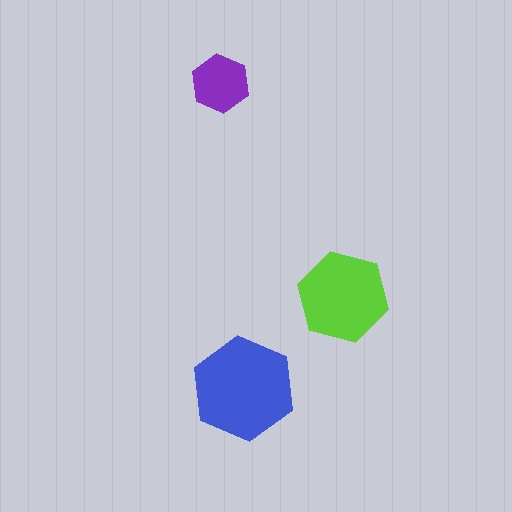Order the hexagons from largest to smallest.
the blue one, the lime one, the purple one.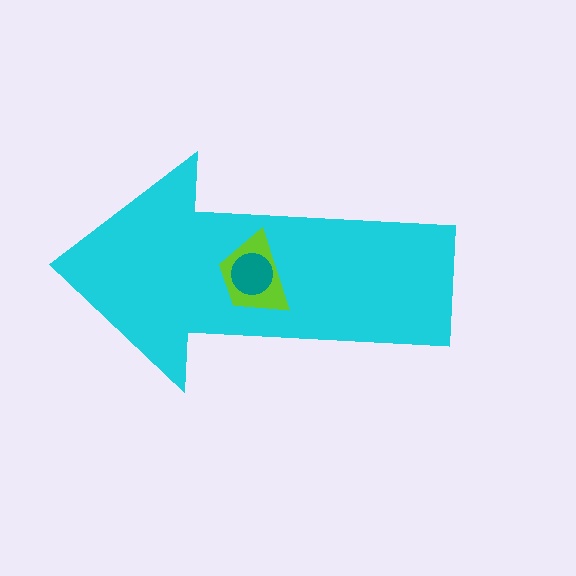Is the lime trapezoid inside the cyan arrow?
Yes.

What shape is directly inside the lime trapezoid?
The teal circle.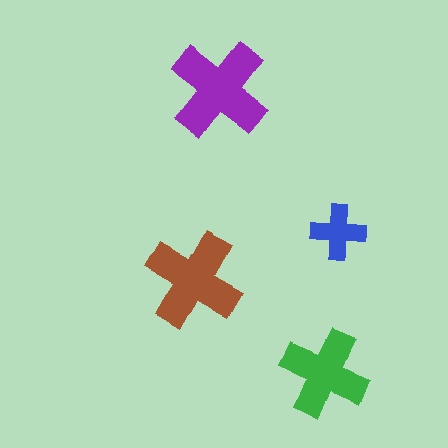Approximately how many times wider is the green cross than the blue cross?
About 1.5 times wider.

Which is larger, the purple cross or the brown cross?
The purple one.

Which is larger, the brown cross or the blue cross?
The brown one.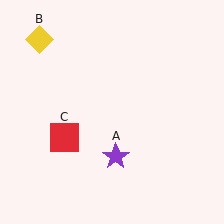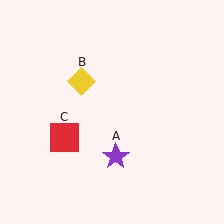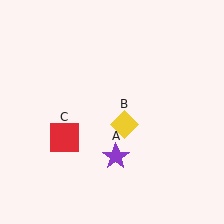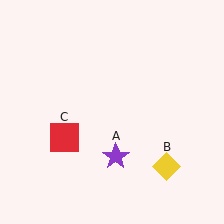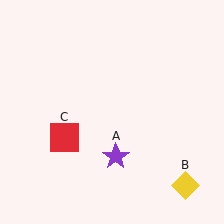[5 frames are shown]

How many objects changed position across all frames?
1 object changed position: yellow diamond (object B).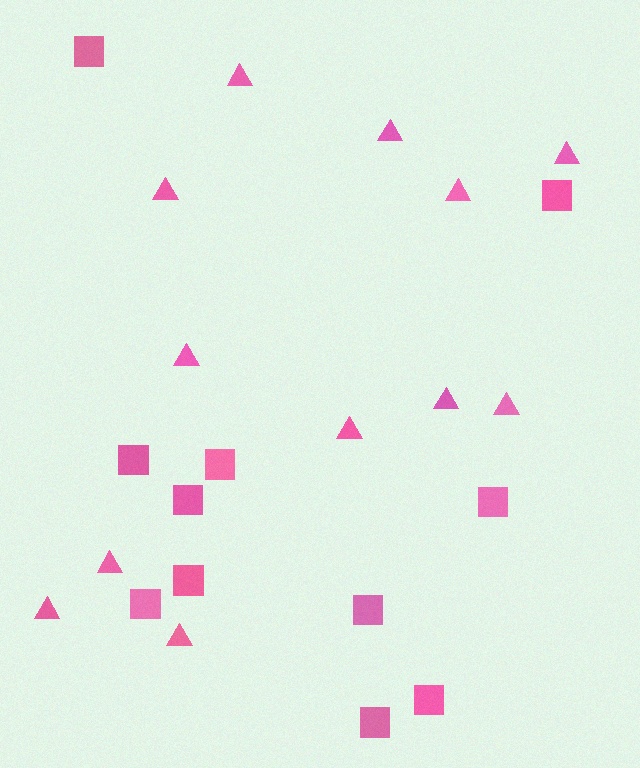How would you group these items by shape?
There are 2 groups: one group of squares (11) and one group of triangles (12).